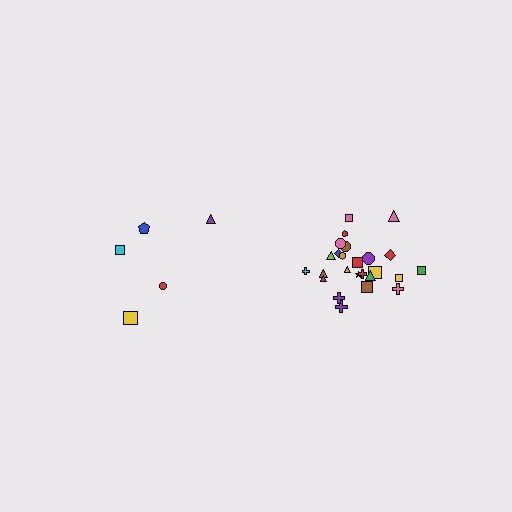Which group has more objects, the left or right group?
The right group.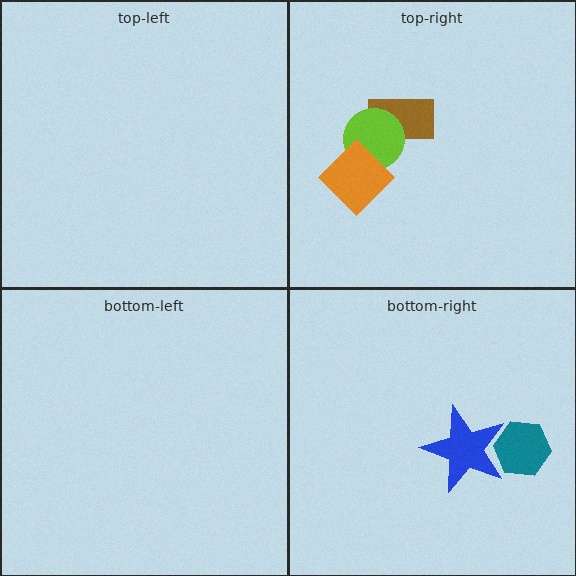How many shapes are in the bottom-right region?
2.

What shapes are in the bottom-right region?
The teal hexagon, the blue star.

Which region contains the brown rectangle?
The top-right region.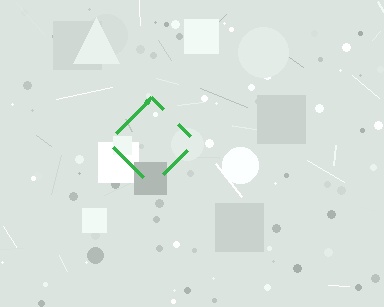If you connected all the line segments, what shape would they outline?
They would outline a diamond.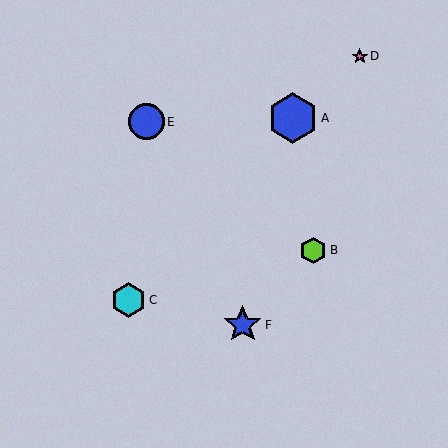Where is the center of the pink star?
The center of the pink star is at (360, 56).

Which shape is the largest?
The blue hexagon (labeled A) is the largest.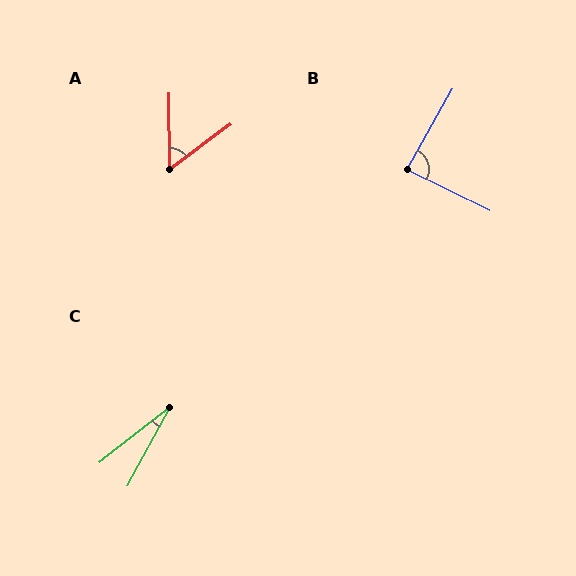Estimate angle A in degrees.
Approximately 54 degrees.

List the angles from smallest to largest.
C (23°), A (54°), B (87°).